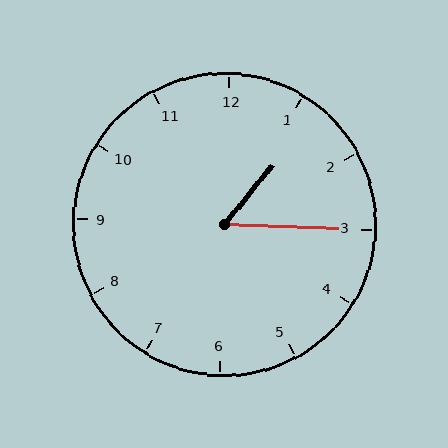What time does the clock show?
1:15.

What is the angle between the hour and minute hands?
Approximately 52 degrees.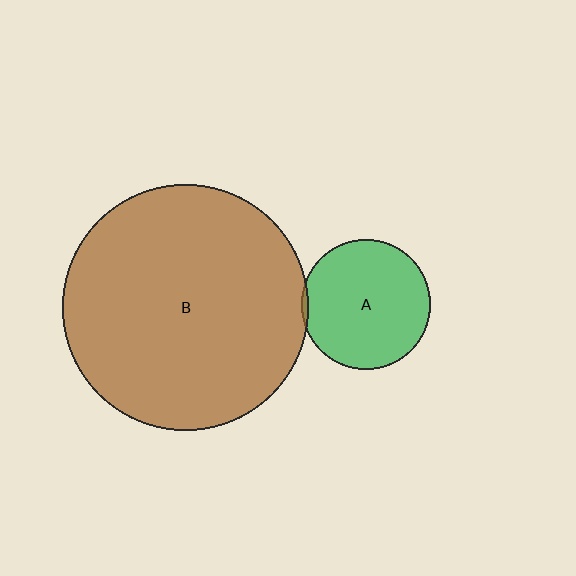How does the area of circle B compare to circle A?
Approximately 3.6 times.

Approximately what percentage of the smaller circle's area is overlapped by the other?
Approximately 5%.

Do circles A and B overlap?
Yes.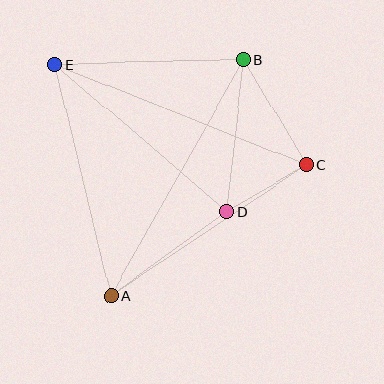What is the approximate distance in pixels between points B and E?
The distance between B and E is approximately 189 pixels.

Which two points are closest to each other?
Points C and D are closest to each other.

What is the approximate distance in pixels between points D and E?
The distance between D and E is approximately 226 pixels.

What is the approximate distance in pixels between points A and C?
The distance between A and C is approximately 235 pixels.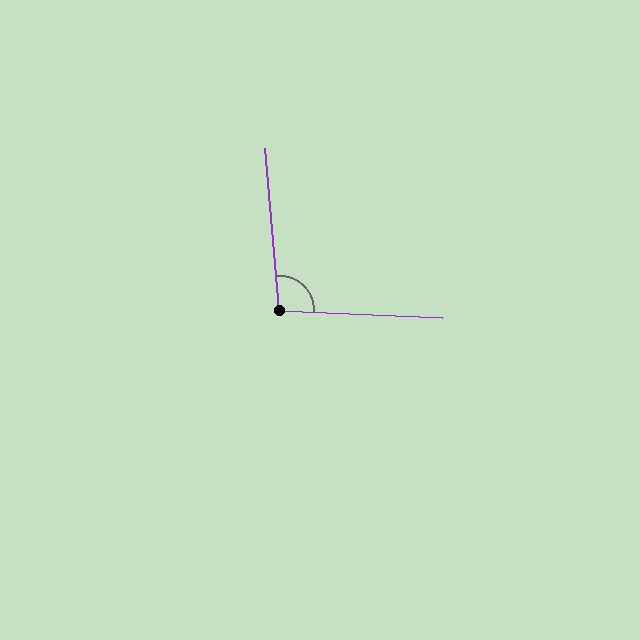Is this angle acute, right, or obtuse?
It is obtuse.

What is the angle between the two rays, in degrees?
Approximately 98 degrees.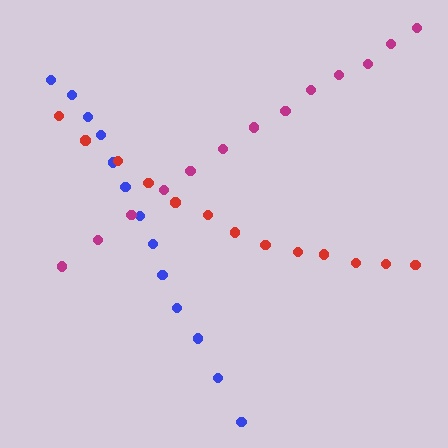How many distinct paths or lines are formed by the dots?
There are 3 distinct paths.